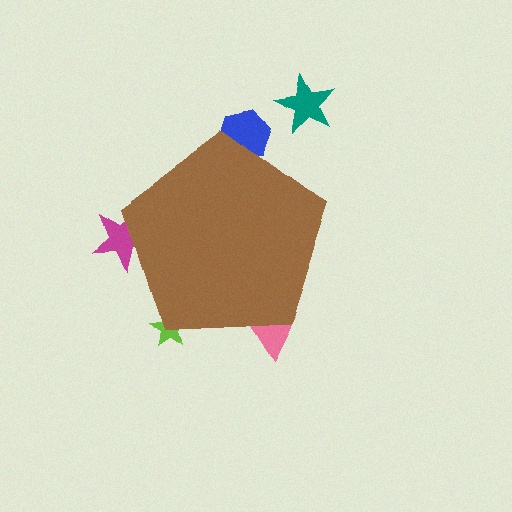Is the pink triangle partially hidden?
Yes, the pink triangle is partially hidden behind the brown pentagon.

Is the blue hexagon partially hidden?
Yes, the blue hexagon is partially hidden behind the brown pentagon.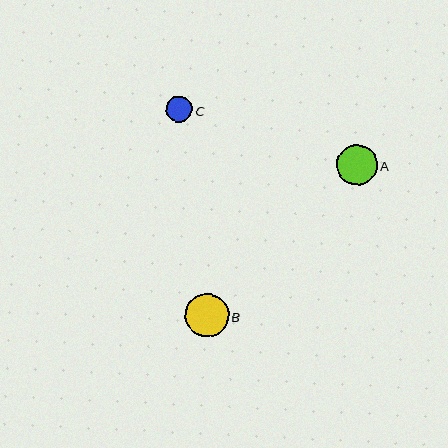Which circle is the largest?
Circle B is the largest with a size of approximately 43 pixels.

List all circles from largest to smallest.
From largest to smallest: B, A, C.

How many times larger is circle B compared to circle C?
Circle B is approximately 1.6 times the size of circle C.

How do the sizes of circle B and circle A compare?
Circle B and circle A are approximately the same size.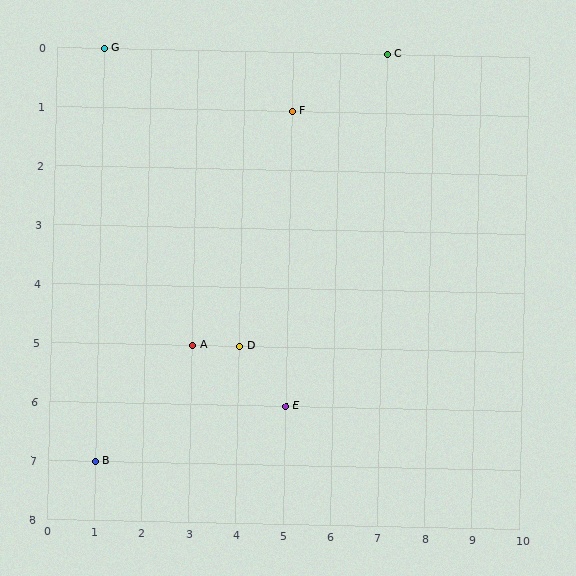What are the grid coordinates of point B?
Point B is at grid coordinates (1, 7).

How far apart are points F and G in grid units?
Points F and G are 4 columns and 1 row apart (about 4.1 grid units diagonally).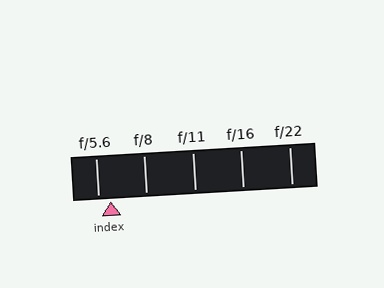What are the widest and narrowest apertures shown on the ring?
The widest aperture shown is f/5.6 and the narrowest is f/22.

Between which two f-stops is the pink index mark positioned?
The index mark is between f/5.6 and f/8.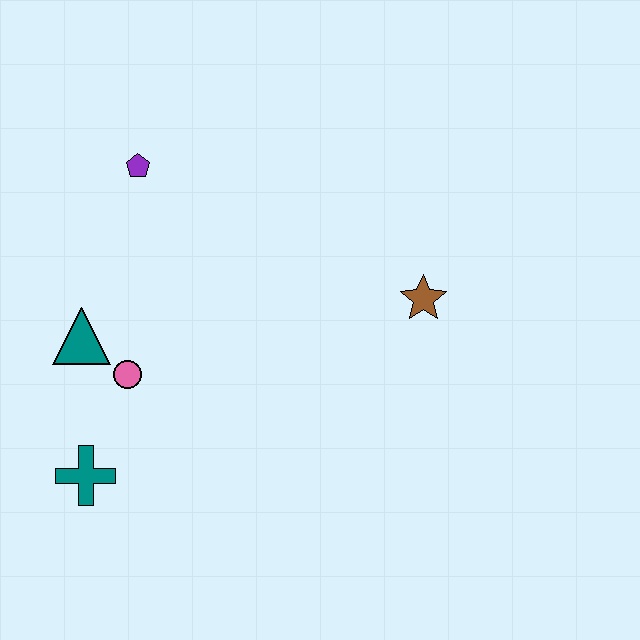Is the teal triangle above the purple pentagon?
No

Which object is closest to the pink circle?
The teal triangle is closest to the pink circle.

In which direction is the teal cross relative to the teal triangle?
The teal cross is below the teal triangle.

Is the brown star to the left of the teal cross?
No